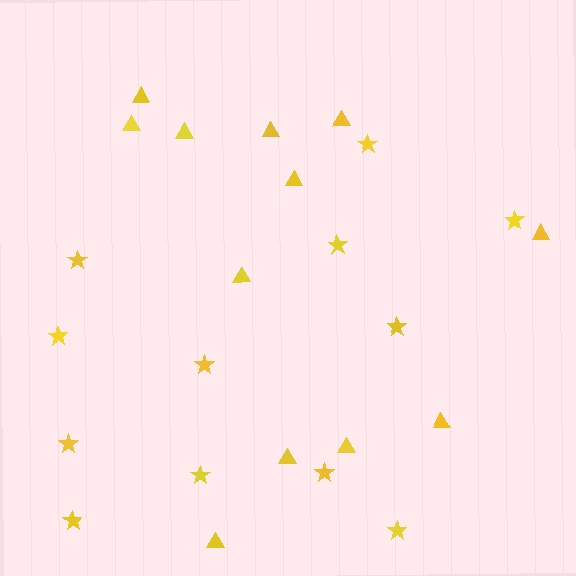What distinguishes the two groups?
There are 2 groups: one group of stars (12) and one group of triangles (12).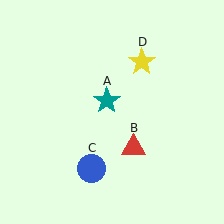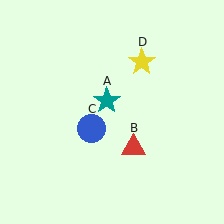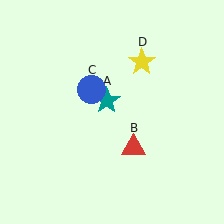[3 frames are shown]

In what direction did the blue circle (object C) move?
The blue circle (object C) moved up.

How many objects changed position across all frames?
1 object changed position: blue circle (object C).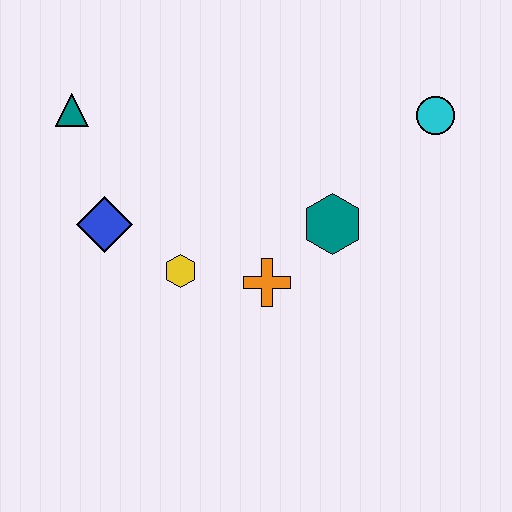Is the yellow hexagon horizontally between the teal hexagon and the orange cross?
No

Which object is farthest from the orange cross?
The teal triangle is farthest from the orange cross.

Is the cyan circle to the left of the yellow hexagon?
No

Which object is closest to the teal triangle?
The blue diamond is closest to the teal triangle.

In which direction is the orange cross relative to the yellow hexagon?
The orange cross is to the right of the yellow hexagon.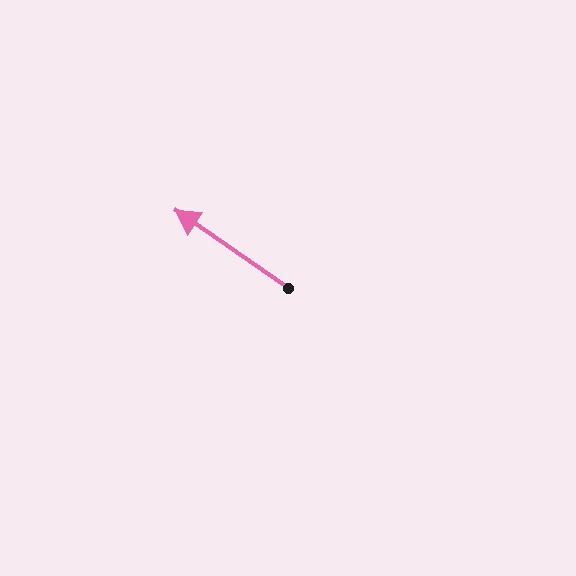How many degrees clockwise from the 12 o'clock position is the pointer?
Approximately 305 degrees.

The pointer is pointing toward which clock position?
Roughly 10 o'clock.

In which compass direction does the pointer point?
Northwest.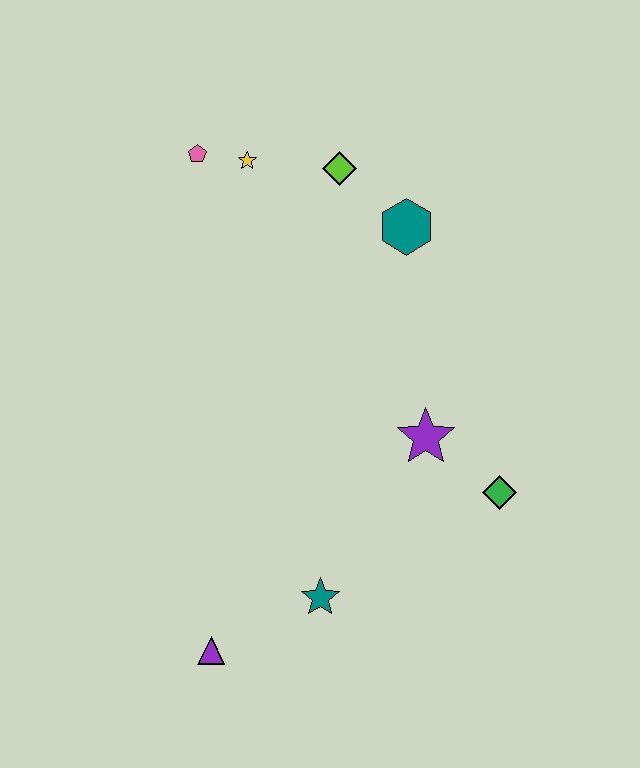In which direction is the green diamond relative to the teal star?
The green diamond is to the right of the teal star.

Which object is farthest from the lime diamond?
The purple triangle is farthest from the lime diamond.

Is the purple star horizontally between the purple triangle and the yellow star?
No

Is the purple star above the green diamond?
Yes